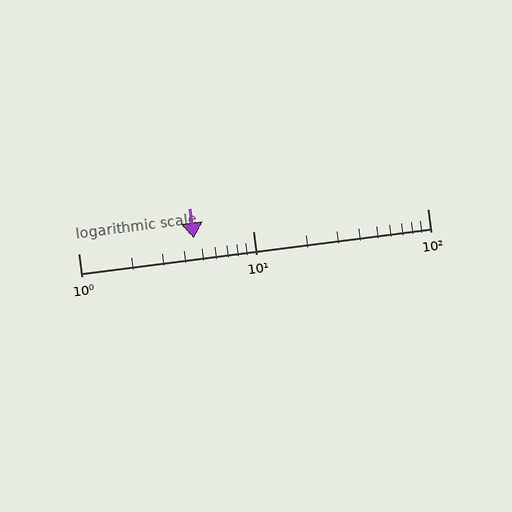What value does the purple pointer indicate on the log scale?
The pointer indicates approximately 4.6.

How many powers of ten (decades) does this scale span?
The scale spans 2 decades, from 1 to 100.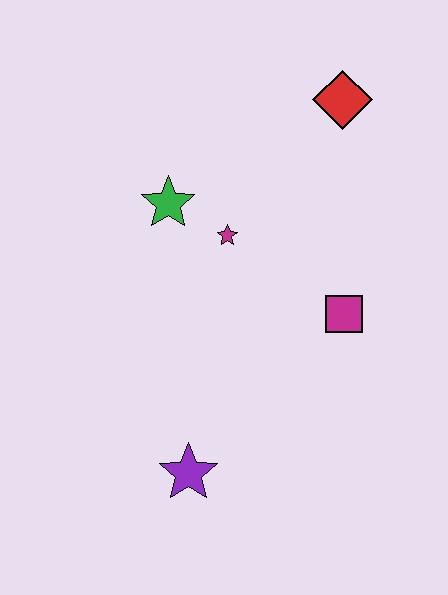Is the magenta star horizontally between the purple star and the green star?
No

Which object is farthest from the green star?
The purple star is farthest from the green star.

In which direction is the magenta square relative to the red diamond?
The magenta square is below the red diamond.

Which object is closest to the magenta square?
The magenta star is closest to the magenta square.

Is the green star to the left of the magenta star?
Yes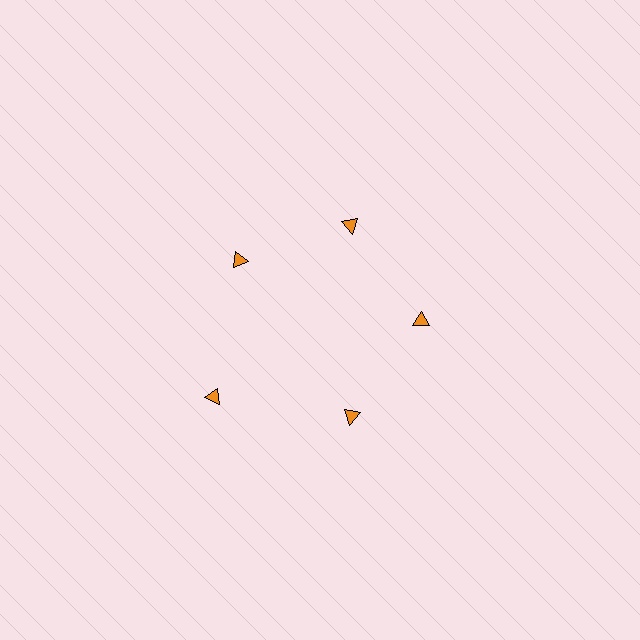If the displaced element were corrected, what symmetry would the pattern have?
It would have 5-fold rotational symmetry — the pattern would map onto itself every 72 degrees.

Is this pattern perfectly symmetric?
No. The 5 orange triangles are arranged in a ring, but one element near the 8 o'clock position is pushed outward from the center, breaking the 5-fold rotational symmetry.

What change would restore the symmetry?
The symmetry would be restored by moving it inward, back onto the ring so that all 5 triangles sit at equal angles and equal distance from the center.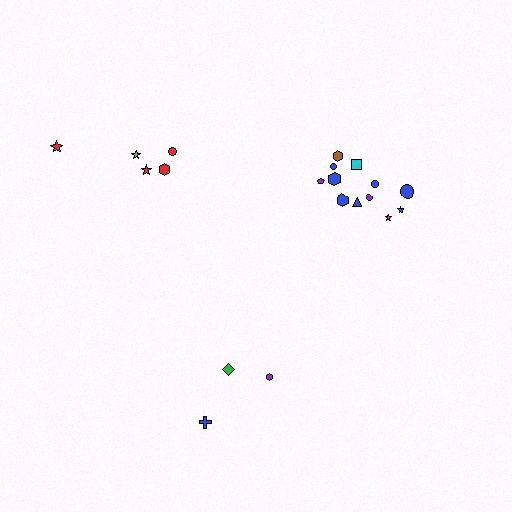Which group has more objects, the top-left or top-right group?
The top-right group.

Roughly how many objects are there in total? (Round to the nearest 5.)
Roughly 20 objects in total.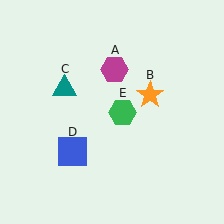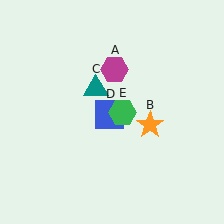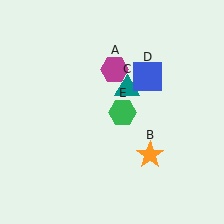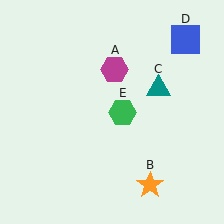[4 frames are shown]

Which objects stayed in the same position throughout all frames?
Magenta hexagon (object A) and green hexagon (object E) remained stationary.